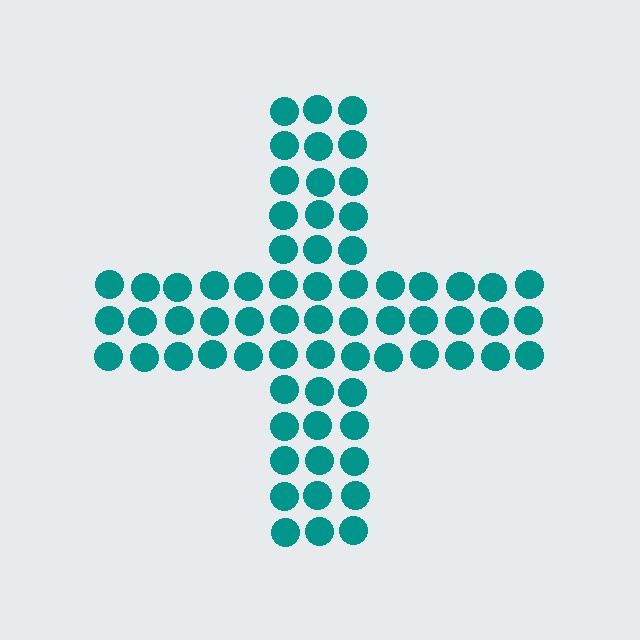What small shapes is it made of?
It is made of small circles.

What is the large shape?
The large shape is a cross.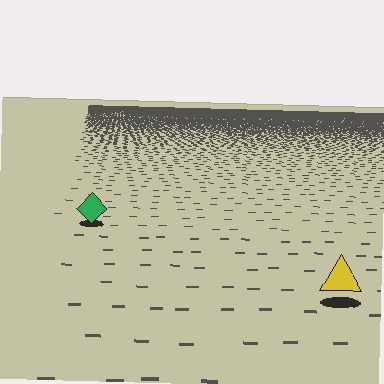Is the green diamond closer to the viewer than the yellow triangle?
No. The yellow triangle is closer — you can tell from the texture gradient: the ground texture is coarser near it.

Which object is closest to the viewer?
The yellow triangle is closest. The texture marks near it are larger and more spread out.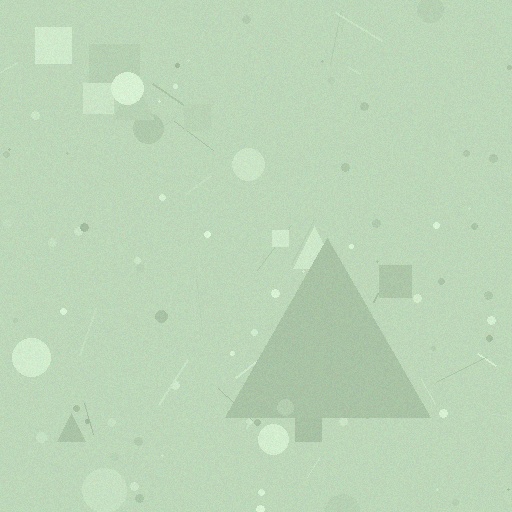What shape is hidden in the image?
A triangle is hidden in the image.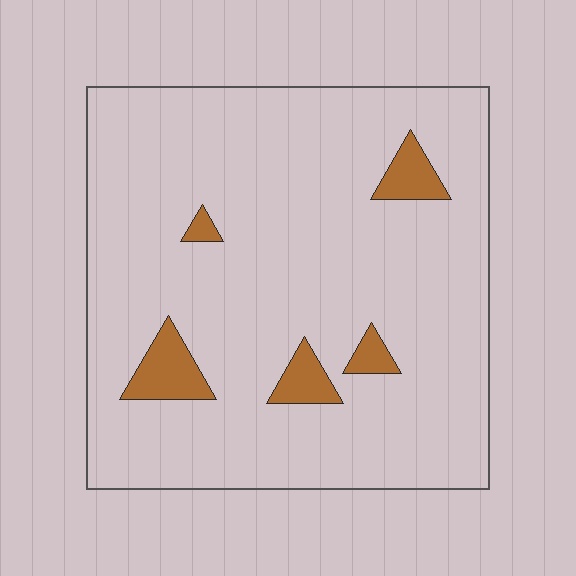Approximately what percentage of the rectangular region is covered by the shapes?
Approximately 10%.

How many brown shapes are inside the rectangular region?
5.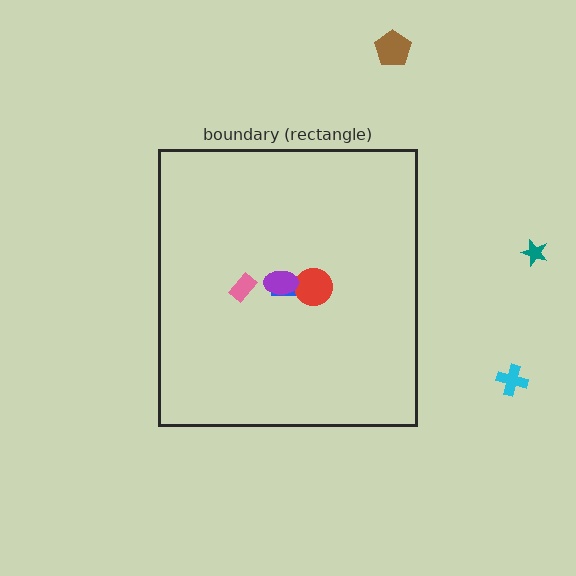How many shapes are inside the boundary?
4 inside, 3 outside.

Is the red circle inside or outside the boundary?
Inside.